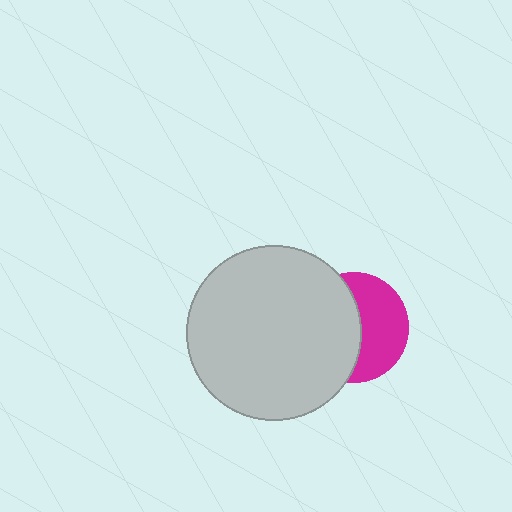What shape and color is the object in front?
The object in front is a light gray circle.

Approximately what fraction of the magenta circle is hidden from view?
Roughly 52% of the magenta circle is hidden behind the light gray circle.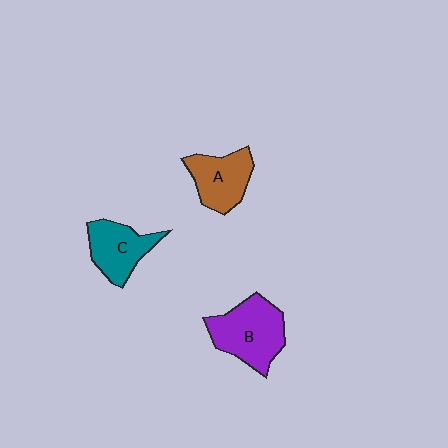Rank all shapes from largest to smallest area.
From largest to smallest: B (purple), A (brown), C (teal).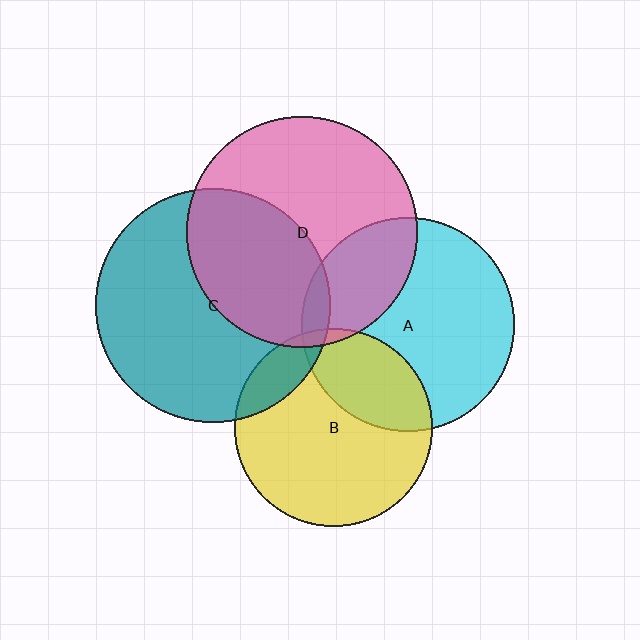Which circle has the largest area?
Circle C (teal).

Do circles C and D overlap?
Yes.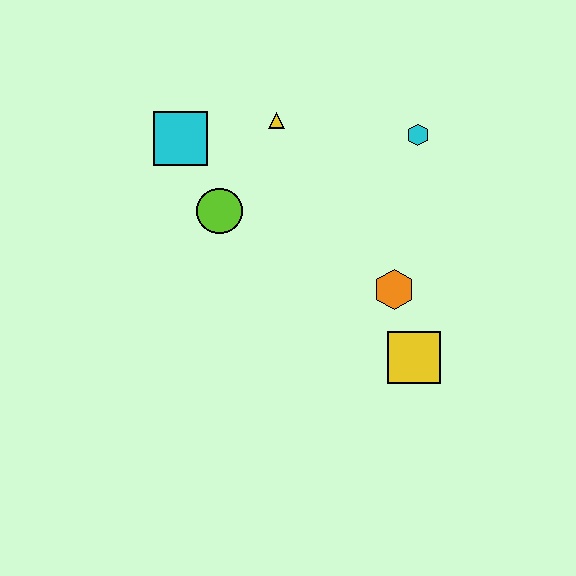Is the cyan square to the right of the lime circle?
No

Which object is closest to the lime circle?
The cyan square is closest to the lime circle.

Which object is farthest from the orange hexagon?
The cyan square is farthest from the orange hexagon.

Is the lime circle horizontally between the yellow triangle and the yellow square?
No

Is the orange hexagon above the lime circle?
No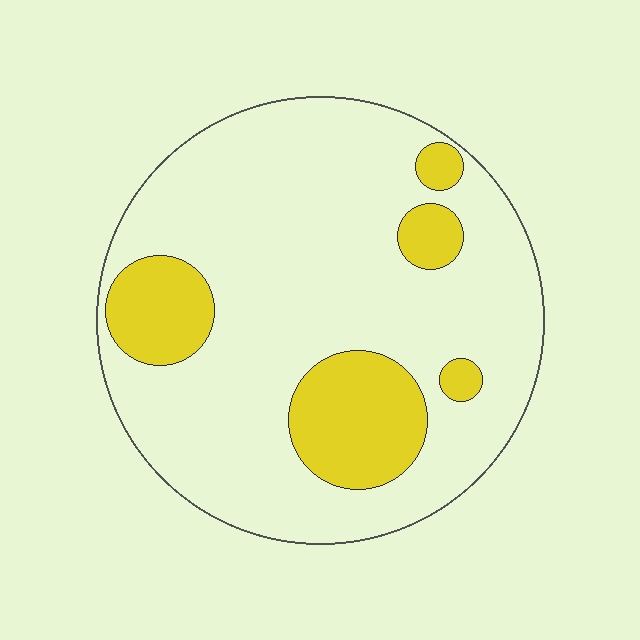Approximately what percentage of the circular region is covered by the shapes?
Approximately 20%.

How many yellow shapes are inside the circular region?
5.